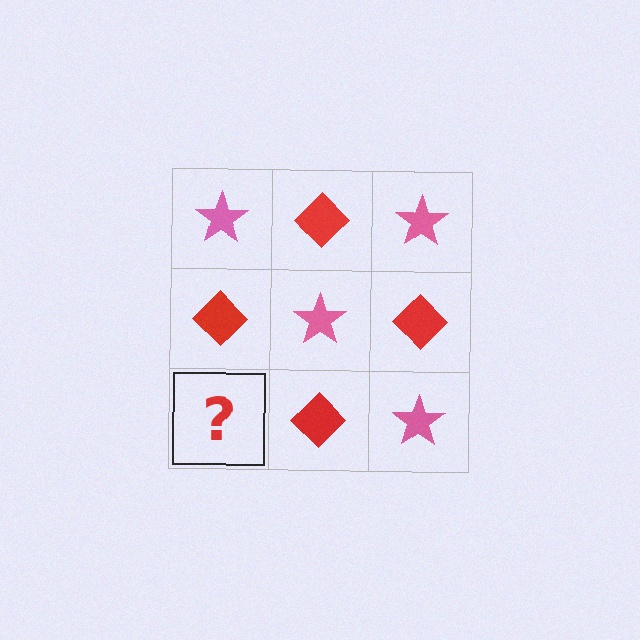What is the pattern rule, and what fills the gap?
The rule is that it alternates pink star and red diamond in a checkerboard pattern. The gap should be filled with a pink star.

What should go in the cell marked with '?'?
The missing cell should contain a pink star.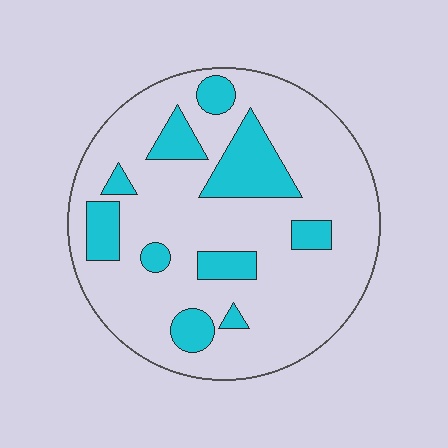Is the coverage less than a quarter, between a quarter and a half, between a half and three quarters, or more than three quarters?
Less than a quarter.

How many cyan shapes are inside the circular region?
10.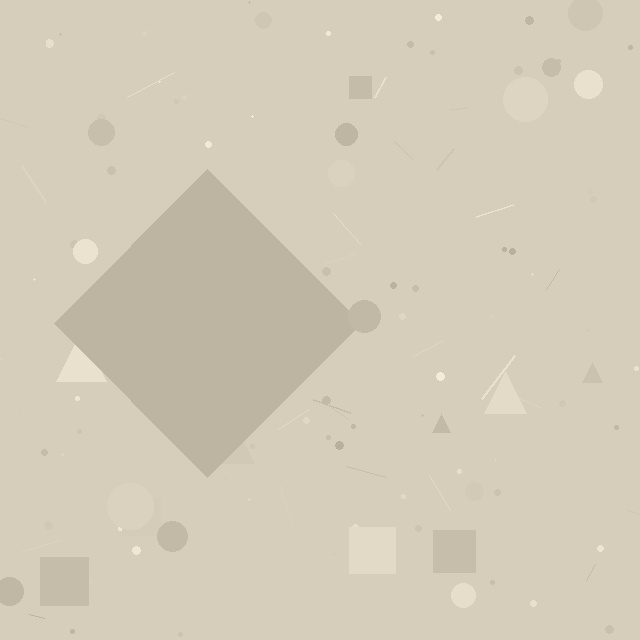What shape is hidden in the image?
A diamond is hidden in the image.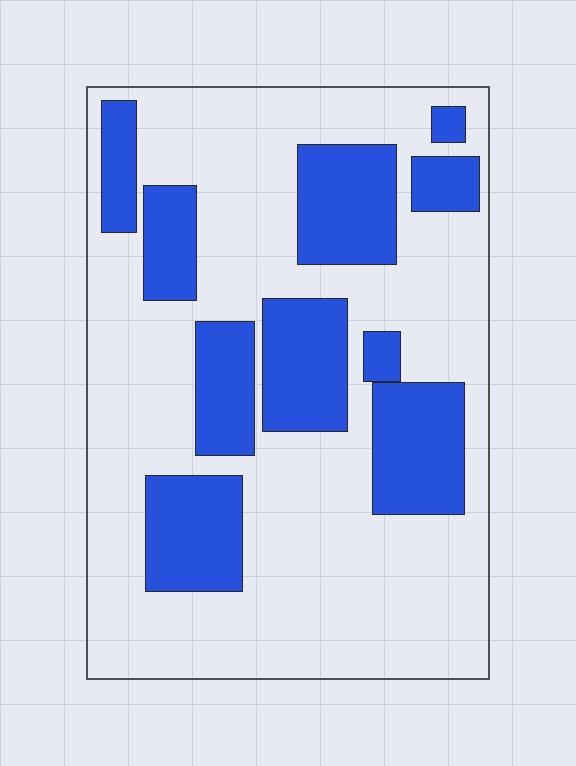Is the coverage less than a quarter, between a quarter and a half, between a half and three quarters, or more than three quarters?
Between a quarter and a half.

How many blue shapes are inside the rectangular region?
10.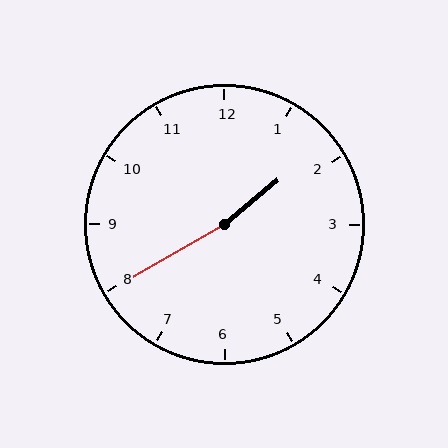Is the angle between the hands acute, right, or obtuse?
It is obtuse.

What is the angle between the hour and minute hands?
Approximately 170 degrees.